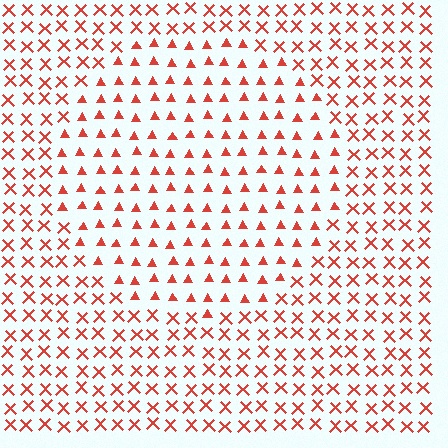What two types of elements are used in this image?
The image uses triangles inside the circle region and X marks outside it.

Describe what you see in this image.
The image is filled with small red elements arranged in a uniform grid. A circle-shaped region contains triangles, while the surrounding area contains X marks. The boundary is defined purely by the change in element shape.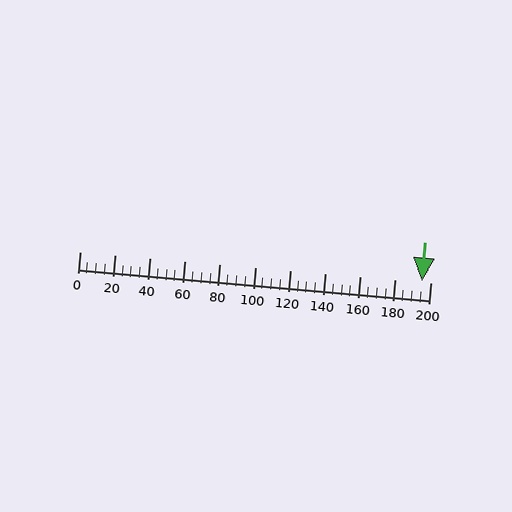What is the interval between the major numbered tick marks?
The major tick marks are spaced 20 units apart.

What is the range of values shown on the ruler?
The ruler shows values from 0 to 200.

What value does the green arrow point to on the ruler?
The green arrow points to approximately 195.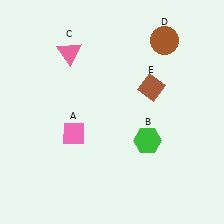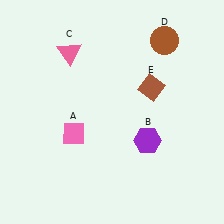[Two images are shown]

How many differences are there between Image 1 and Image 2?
There is 1 difference between the two images.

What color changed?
The hexagon (B) changed from green in Image 1 to purple in Image 2.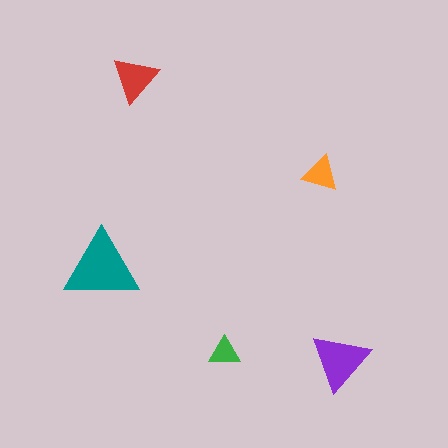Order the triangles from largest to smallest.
the teal one, the purple one, the red one, the orange one, the green one.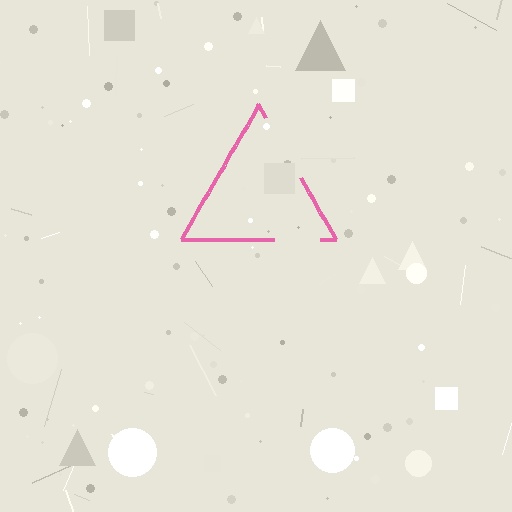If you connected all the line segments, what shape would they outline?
They would outline a triangle.